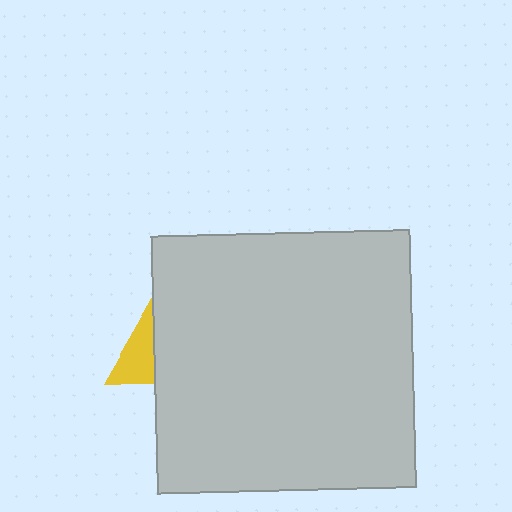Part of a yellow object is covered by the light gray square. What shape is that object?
It is a triangle.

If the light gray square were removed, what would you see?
You would see the complete yellow triangle.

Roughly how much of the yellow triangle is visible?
A small part of it is visible (roughly 31%).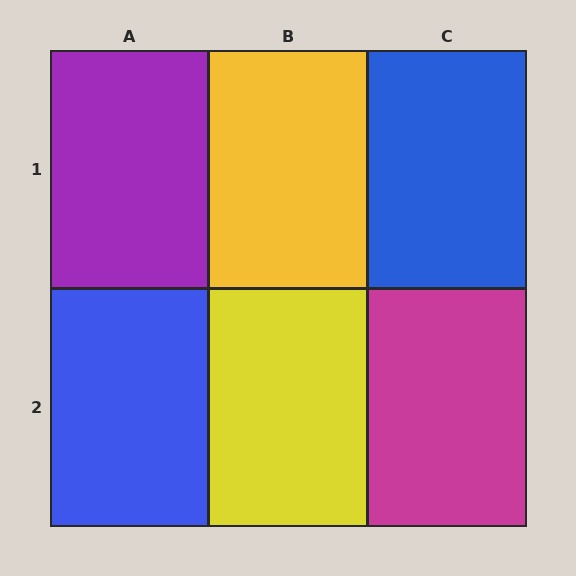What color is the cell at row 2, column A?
Blue.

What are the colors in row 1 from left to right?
Purple, yellow, blue.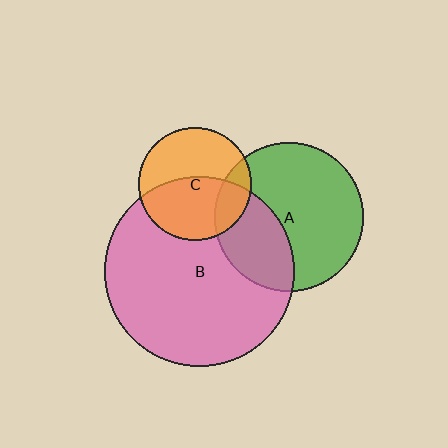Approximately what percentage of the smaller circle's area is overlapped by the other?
Approximately 35%.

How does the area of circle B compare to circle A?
Approximately 1.6 times.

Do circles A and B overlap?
Yes.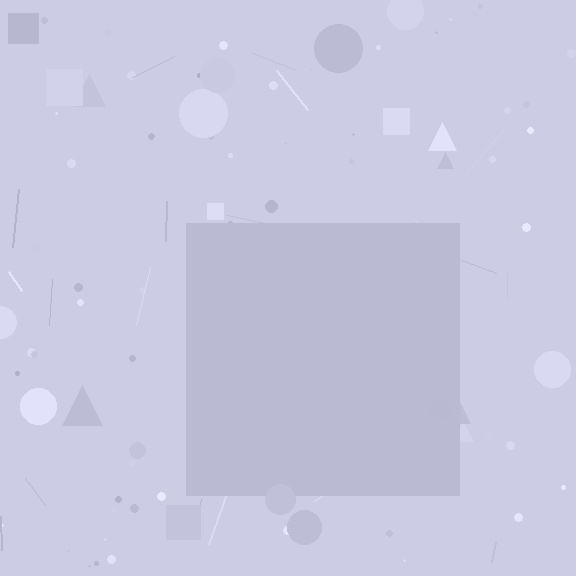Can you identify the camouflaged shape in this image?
The camouflaged shape is a square.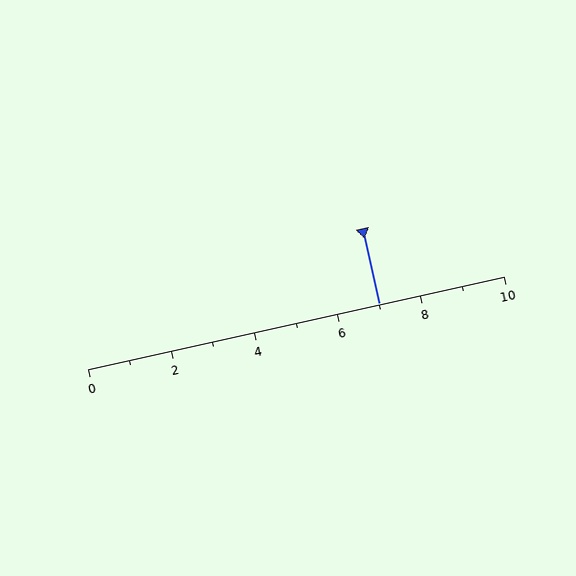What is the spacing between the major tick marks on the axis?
The major ticks are spaced 2 apart.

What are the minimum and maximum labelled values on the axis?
The axis runs from 0 to 10.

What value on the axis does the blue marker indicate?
The marker indicates approximately 7.